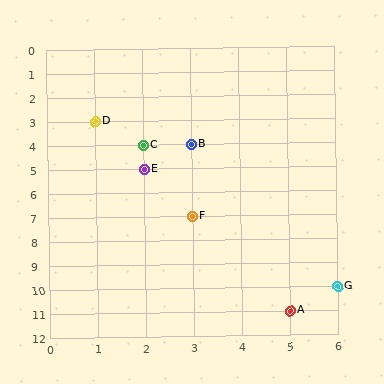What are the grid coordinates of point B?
Point B is at grid coordinates (3, 4).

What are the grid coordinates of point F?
Point F is at grid coordinates (3, 7).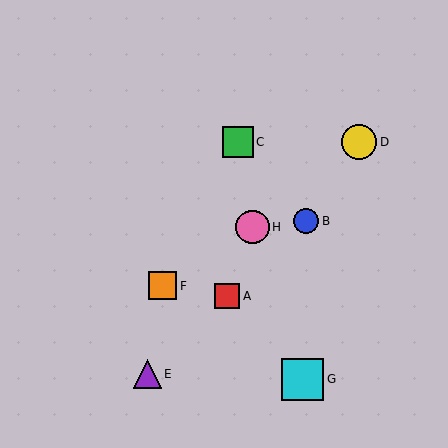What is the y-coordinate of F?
Object F is at y≈286.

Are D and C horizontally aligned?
Yes, both are at y≈142.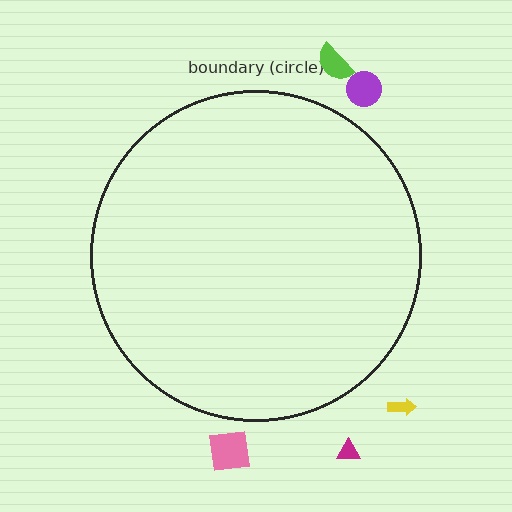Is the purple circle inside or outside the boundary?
Outside.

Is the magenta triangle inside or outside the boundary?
Outside.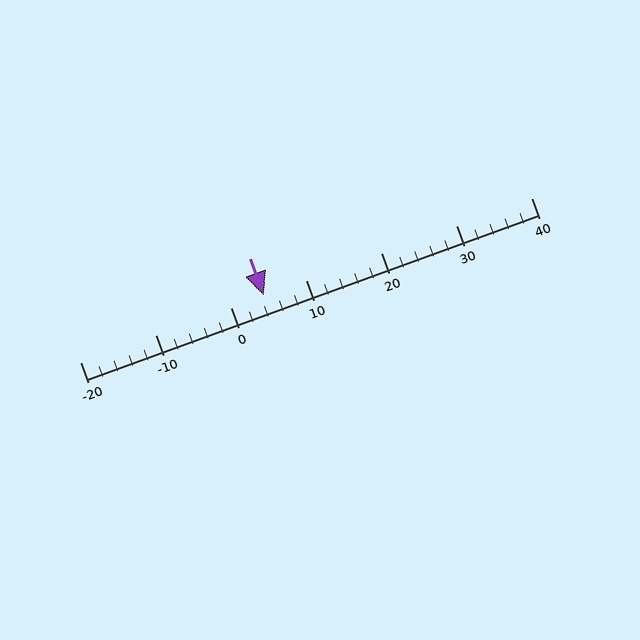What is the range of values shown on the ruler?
The ruler shows values from -20 to 40.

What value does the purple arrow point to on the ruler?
The purple arrow points to approximately 4.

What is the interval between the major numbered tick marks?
The major tick marks are spaced 10 units apart.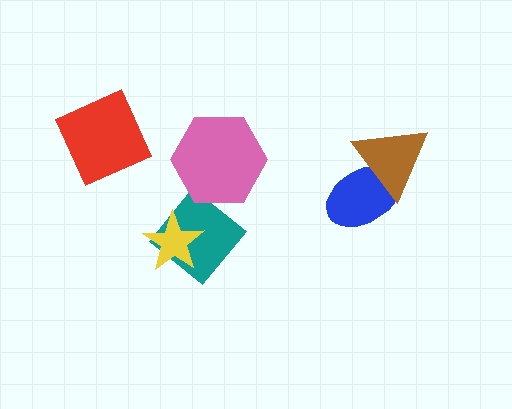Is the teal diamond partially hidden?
Yes, it is partially covered by another shape.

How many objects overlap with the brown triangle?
1 object overlaps with the brown triangle.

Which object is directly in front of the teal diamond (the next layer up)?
The yellow star is directly in front of the teal diamond.